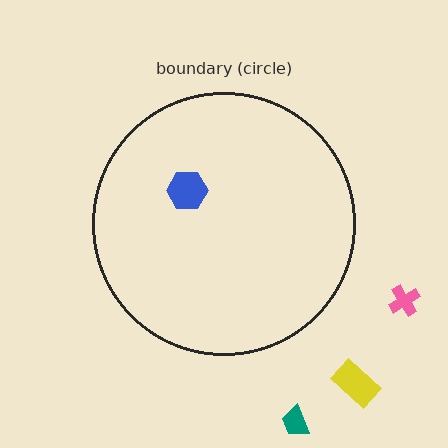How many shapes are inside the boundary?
1 inside, 3 outside.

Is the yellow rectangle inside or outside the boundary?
Outside.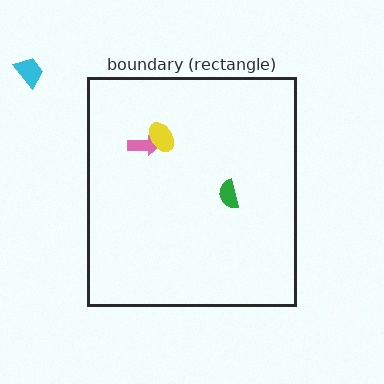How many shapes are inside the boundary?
3 inside, 1 outside.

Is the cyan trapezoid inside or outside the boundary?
Outside.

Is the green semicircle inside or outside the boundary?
Inside.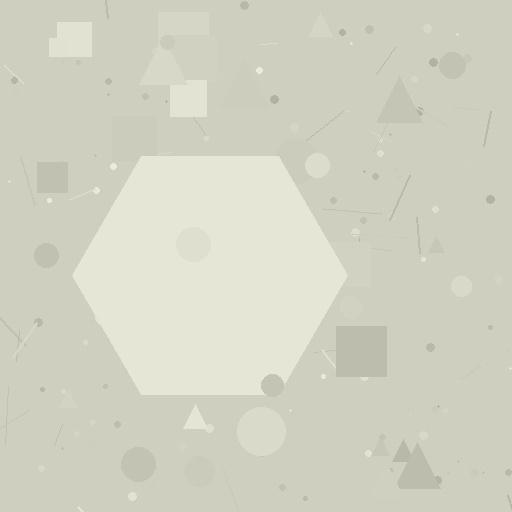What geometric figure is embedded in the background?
A hexagon is embedded in the background.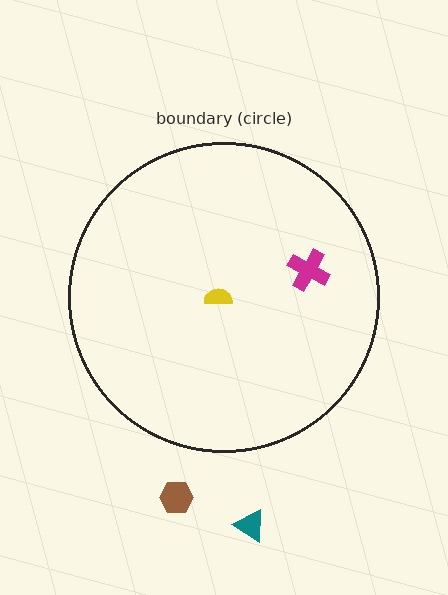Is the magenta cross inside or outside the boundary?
Inside.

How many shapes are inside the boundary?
2 inside, 2 outside.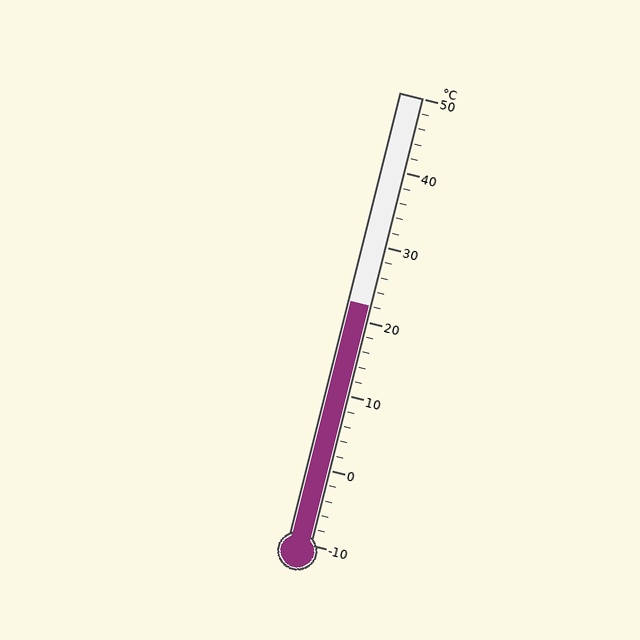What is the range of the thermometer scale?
The thermometer scale ranges from -10°C to 50°C.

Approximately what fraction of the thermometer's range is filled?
The thermometer is filled to approximately 55% of its range.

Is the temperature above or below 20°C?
The temperature is above 20°C.